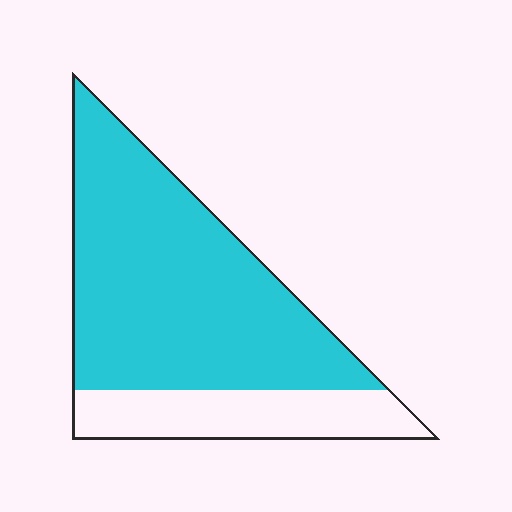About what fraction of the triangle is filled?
About three quarters (3/4).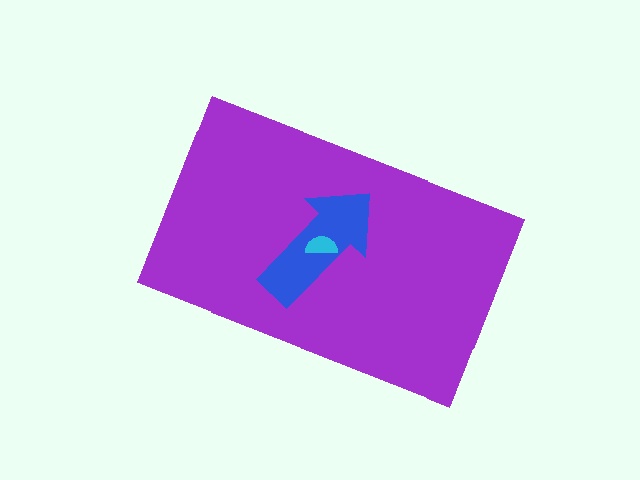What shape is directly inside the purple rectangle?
The blue arrow.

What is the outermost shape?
The purple rectangle.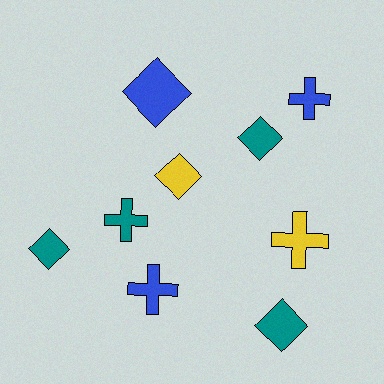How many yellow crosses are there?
There is 1 yellow cross.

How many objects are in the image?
There are 9 objects.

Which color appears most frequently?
Teal, with 4 objects.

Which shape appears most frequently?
Diamond, with 5 objects.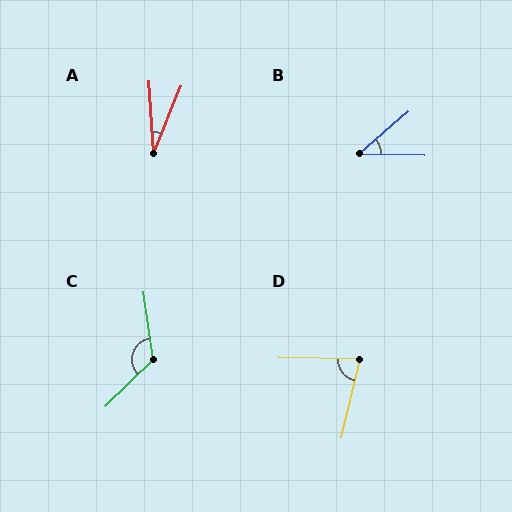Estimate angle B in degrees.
Approximately 41 degrees.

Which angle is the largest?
C, at approximately 126 degrees.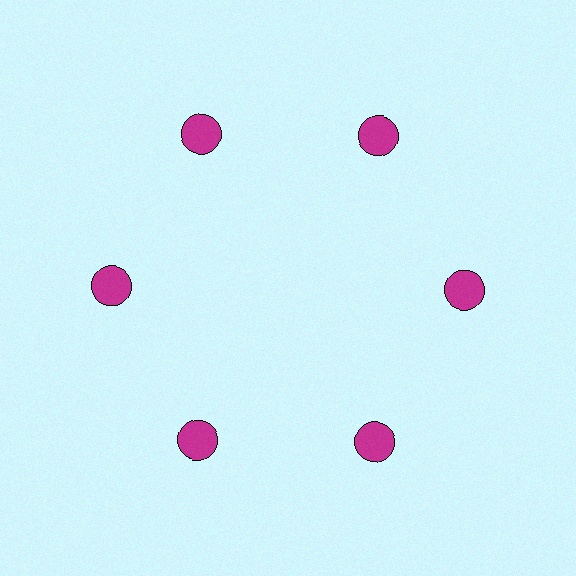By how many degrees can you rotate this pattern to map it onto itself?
The pattern maps onto itself every 60 degrees of rotation.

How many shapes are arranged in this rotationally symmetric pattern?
There are 6 shapes, arranged in 6 groups of 1.